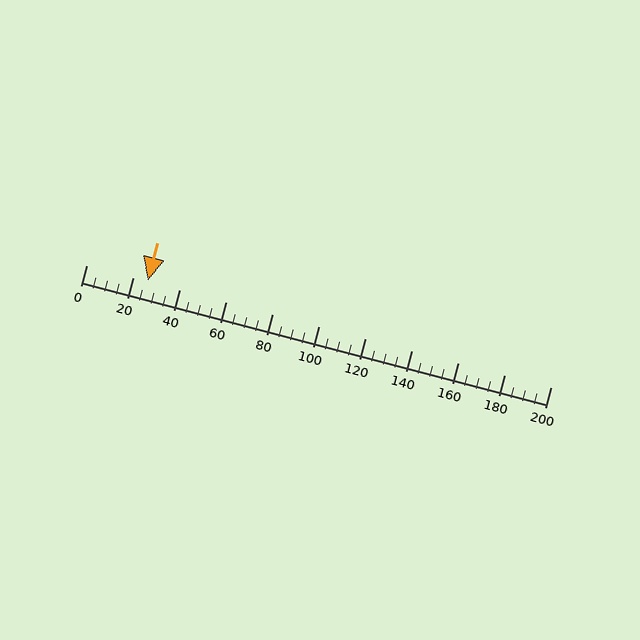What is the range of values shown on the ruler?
The ruler shows values from 0 to 200.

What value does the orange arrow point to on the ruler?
The orange arrow points to approximately 26.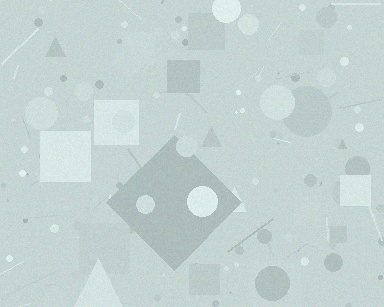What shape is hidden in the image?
A diamond is hidden in the image.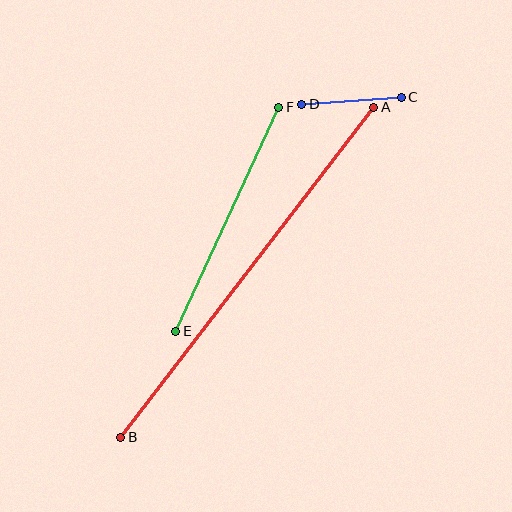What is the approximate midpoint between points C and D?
The midpoint is at approximately (351, 101) pixels.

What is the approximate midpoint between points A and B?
The midpoint is at approximately (247, 272) pixels.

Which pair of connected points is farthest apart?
Points A and B are farthest apart.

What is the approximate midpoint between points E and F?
The midpoint is at approximately (227, 219) pixels.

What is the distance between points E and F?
The distance is approximately 247 pixels.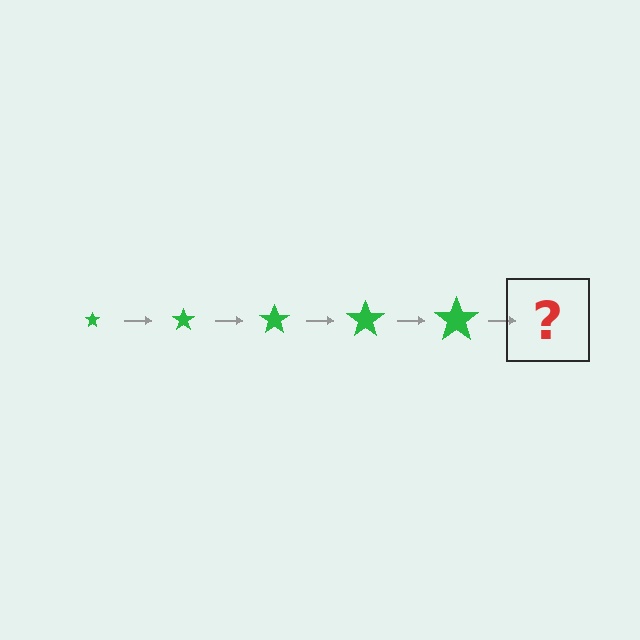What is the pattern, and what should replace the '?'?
The pattern is that the star gets progressively larger each step. The '?' should be a green star, larger than the previous one.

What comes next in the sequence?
The next element should be a green star, larger than the previous one.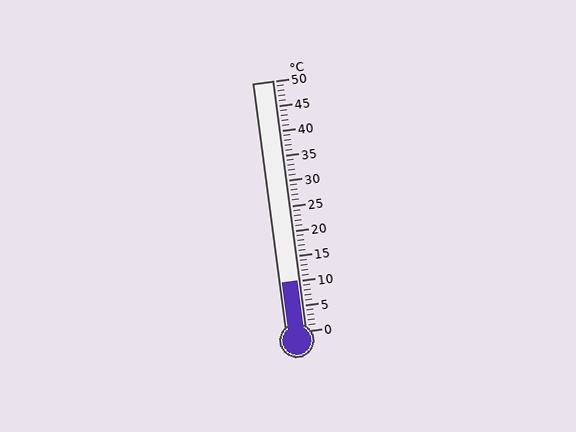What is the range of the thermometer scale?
The thermometer scale ranges from 0°C to 50°C.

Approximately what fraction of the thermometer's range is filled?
The thermometer is filled to approximately 20% of its range.